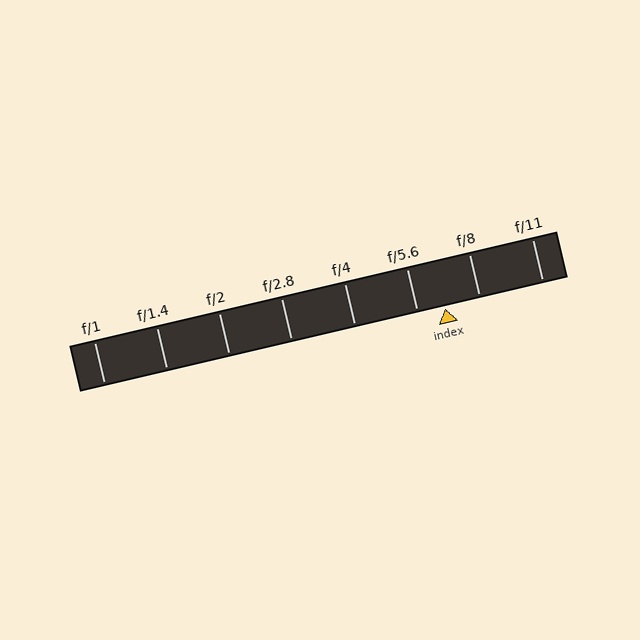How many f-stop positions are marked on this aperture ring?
There are 8 f-stop positions marked.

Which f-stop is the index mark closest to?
The index mark is closest to f/5.6.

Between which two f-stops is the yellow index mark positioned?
The index mark is between f/5.6 and f/8.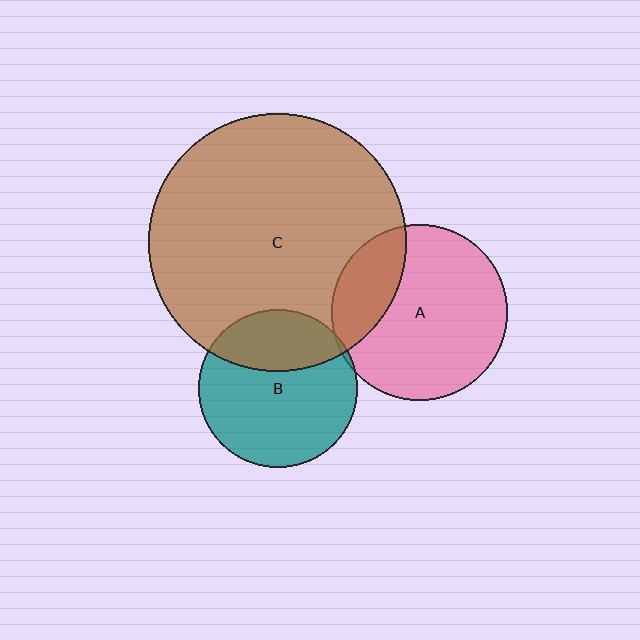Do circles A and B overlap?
Yes.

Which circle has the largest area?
Circle C (brown).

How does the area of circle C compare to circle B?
Approximately 2.7 times.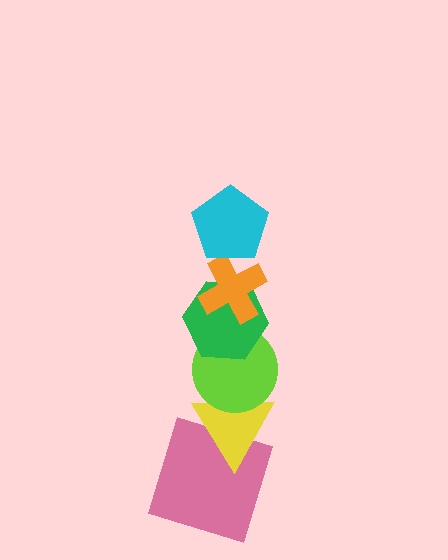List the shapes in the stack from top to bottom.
From top to bottom: the cyan pentagon, the orange cross, the green hexagon, the lime circle, the yellow triangle, the pink square.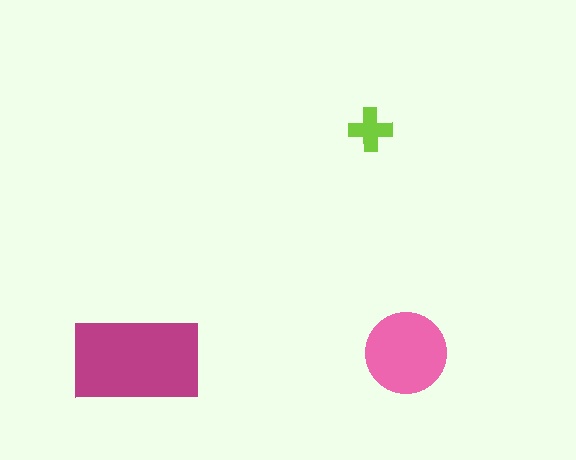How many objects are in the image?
There are 3 objects in the image.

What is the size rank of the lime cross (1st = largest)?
3rd.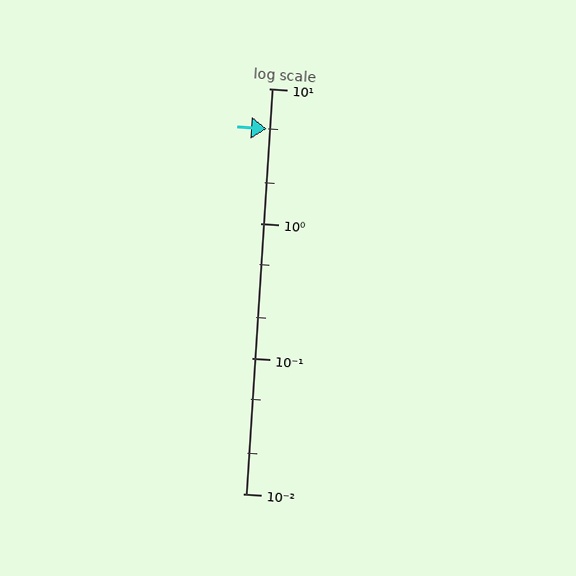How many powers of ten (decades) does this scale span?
The scale spans 3 decades, from 0.01 to 10.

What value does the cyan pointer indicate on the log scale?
The pointer indicates approximately 5.